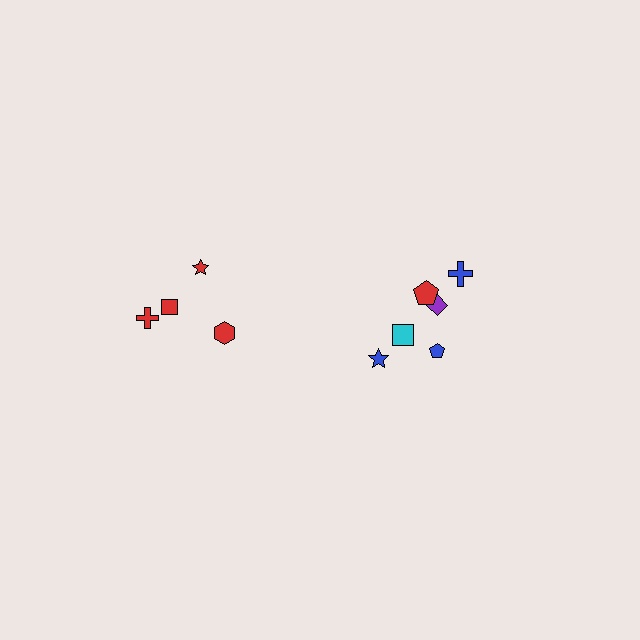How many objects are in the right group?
There are 6 objects.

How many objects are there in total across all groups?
There are 10 objects.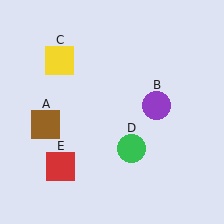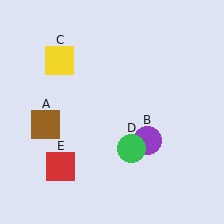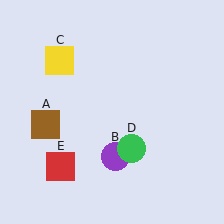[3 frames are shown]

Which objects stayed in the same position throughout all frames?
Brown square (object A) and yellow square (object C) and green circle (object D) and red square (object E) remained stationary.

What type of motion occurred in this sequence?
The purple circle (object B) rotated clockwise around the center of the scene.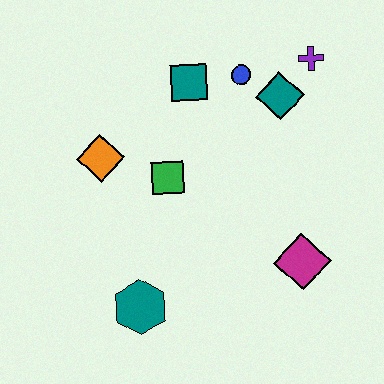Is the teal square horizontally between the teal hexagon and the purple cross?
Yes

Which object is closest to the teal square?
The blue circle is closest to the teal square.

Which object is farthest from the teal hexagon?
The purple cross is farthest from the teal hexagon.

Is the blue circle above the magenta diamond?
Yes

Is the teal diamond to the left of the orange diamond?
No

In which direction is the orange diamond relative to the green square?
The orange diamond is to the left of the green square.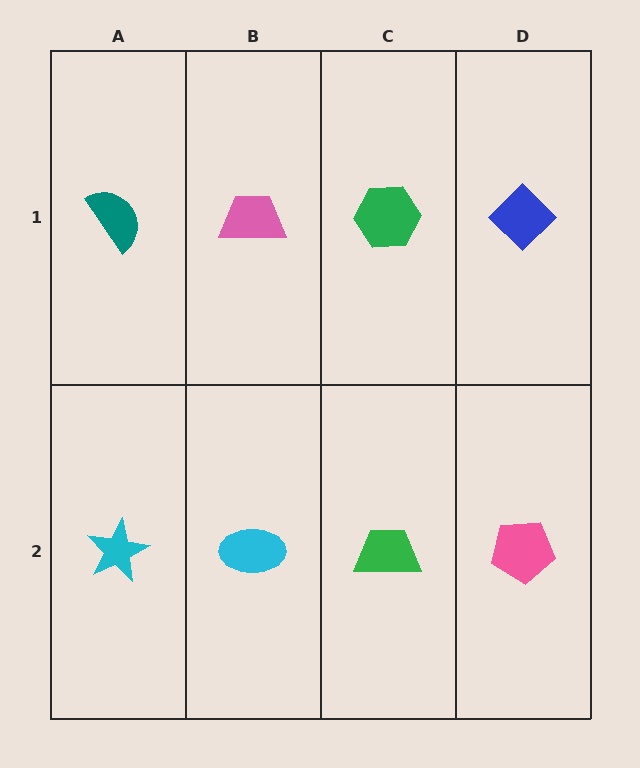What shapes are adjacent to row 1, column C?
A green trapezoid (row 2, column C), a pink trapezoid (row 1, column B), a blue diamond (row 1, column D).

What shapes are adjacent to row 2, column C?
A green hexagon (row 1, column C), a cyan ellipse (row 2, column B), a pink pentagon (row 2, column D).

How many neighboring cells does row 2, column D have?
2.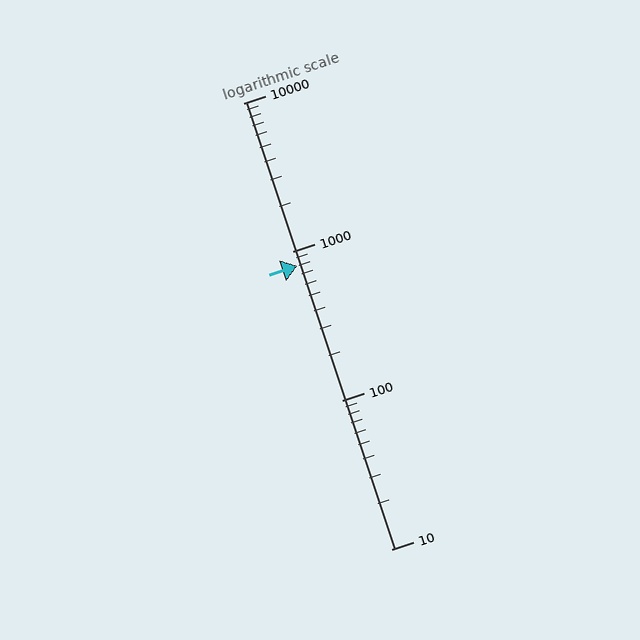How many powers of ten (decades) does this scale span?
The scale spans 3 decades, from 10 to 10000.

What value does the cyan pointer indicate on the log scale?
The pointer indicates approximately 810.